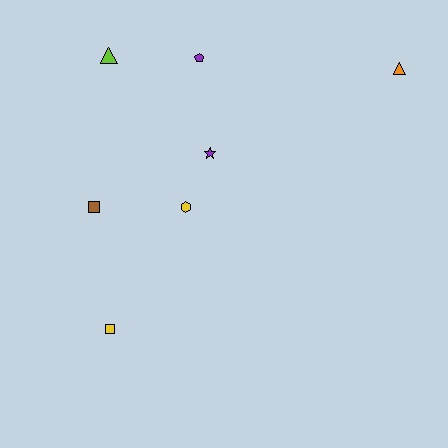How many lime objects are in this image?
There is 1 lime object.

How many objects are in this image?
There are 7 objects.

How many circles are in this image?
There are no circles.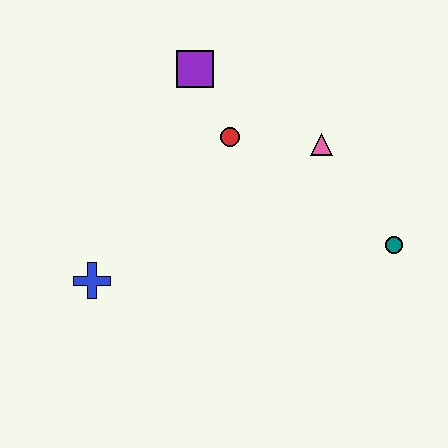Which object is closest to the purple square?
The red circle is closest to the purple square.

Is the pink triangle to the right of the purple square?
Yes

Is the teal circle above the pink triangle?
No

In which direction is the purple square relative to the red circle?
The purple square is above the red circle.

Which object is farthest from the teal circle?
The blue cross is farthest from the teal circle.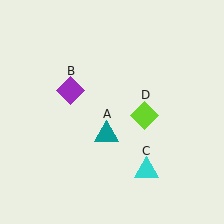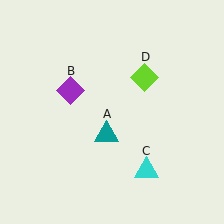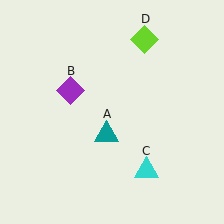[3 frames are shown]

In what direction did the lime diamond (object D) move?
The lime diamond (object D) moved up.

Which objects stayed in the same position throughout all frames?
Teal triangle (object A) and purple diamond (object B) and cyan triangle (object C) remained stationary.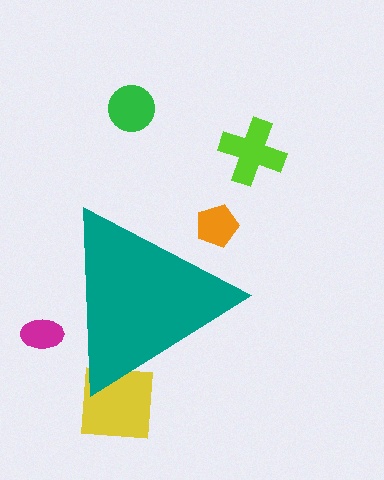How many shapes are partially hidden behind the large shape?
3 shapes are partially hidden.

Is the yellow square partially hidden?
Yes, the yellow square is partially hidden behind the teal triangle.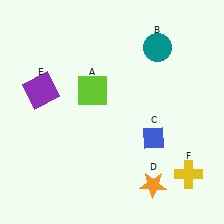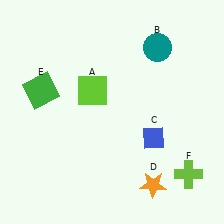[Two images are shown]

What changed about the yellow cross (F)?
In Image 1, F is yellow. In Image 2, it changed to lime.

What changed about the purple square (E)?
In Image 1, E is purple. In Image 2, it changed to green.